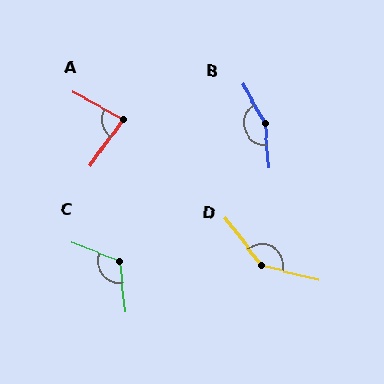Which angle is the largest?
B, at approximately 155 degrees.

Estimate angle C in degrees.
Approximately 117 degrees.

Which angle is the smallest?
A, at approximately 83 degrees.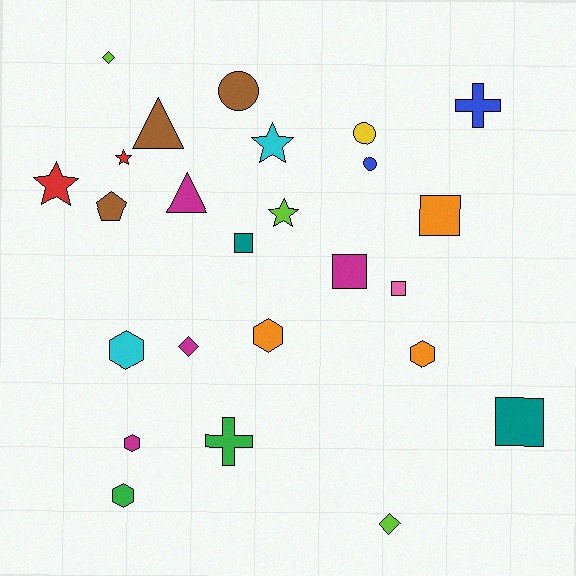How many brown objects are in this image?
There are 3 brown objects.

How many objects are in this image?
There are 25 objects.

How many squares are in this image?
There are 5 squares.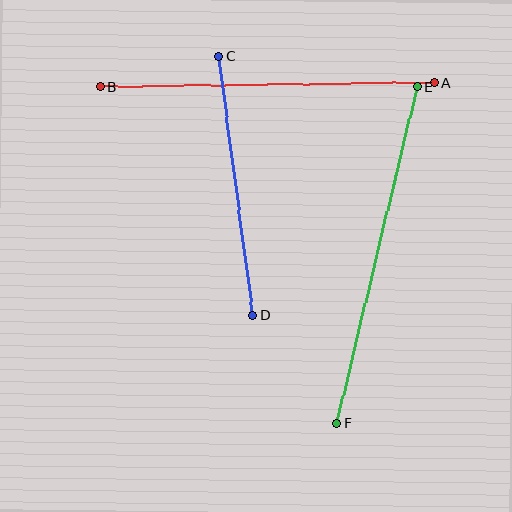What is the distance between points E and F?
The distance is approximately 346 pixels.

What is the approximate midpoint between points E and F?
The midpoint is at approximately (377, 255) pixels.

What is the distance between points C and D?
The distance is approximately 262 pixels.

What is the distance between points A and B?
The distance is approximately 334 pixels.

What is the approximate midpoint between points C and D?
The midpoint is at approximately (236, 186) pixels.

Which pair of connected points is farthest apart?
Points E and F are farthest apart.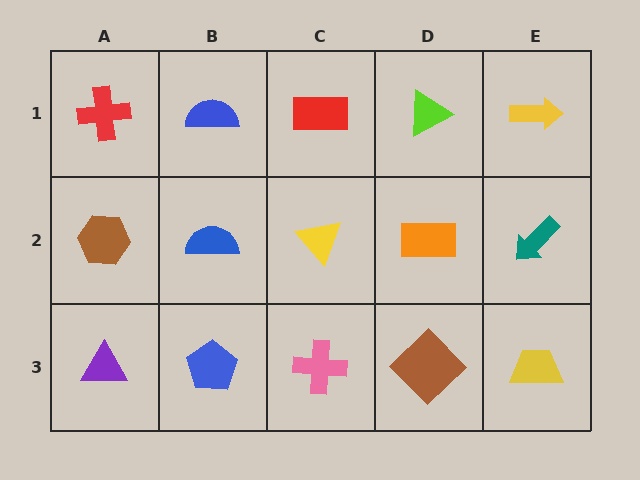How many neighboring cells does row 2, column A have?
3.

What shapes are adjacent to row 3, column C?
A yellow triangle (row 2, column C), a blue pentagon (row 3, column B), a brown diamond (row 3, column D).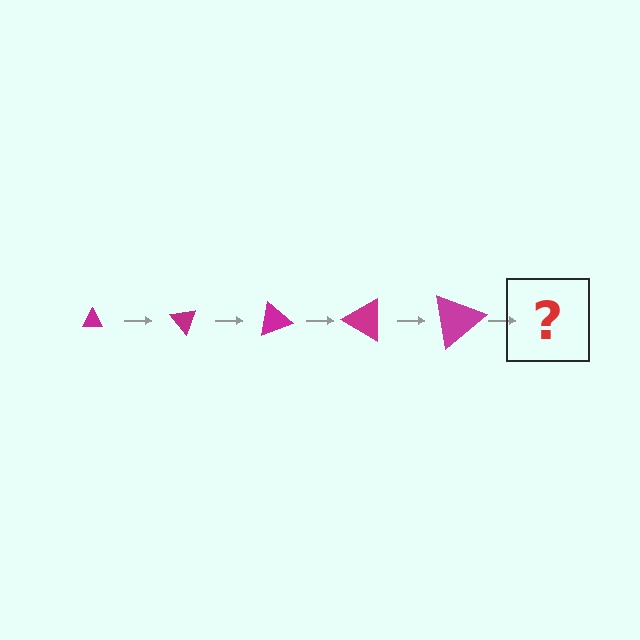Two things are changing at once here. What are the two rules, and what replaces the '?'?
The two rules are that the triangle grows larger each step and it rotates 50 degrees each step. The '?' should be a triangle, larger than the previous one and rotated 250 degrees from the start.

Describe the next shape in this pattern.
It should be a triangle, larger than the previous one and rotated 250 degrees from the start.